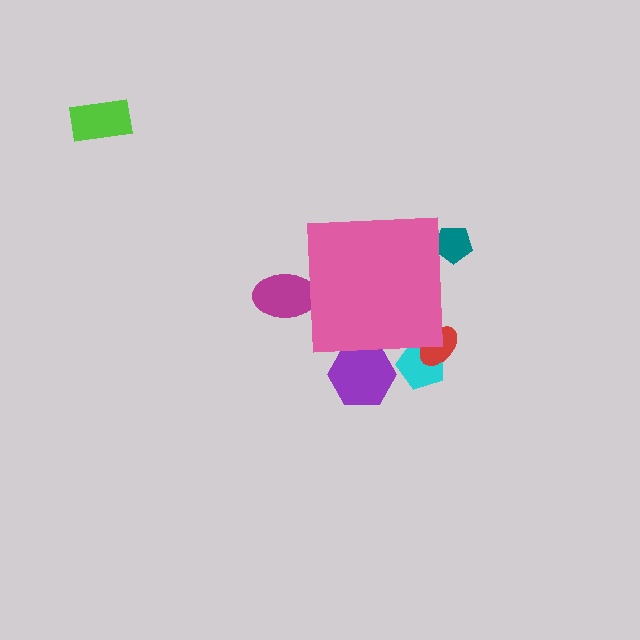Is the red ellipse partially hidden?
Yes, the red ellipse is partially hidden behind the pink square.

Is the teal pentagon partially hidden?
Yes, the teal pentagon is partially hidden behind the pink square.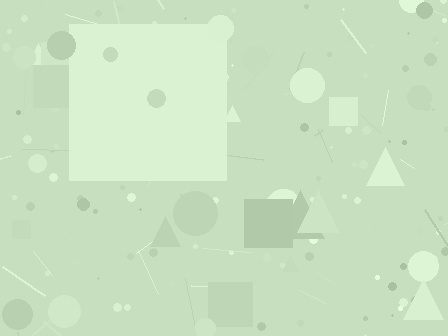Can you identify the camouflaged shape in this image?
The camouflaged shape is a square.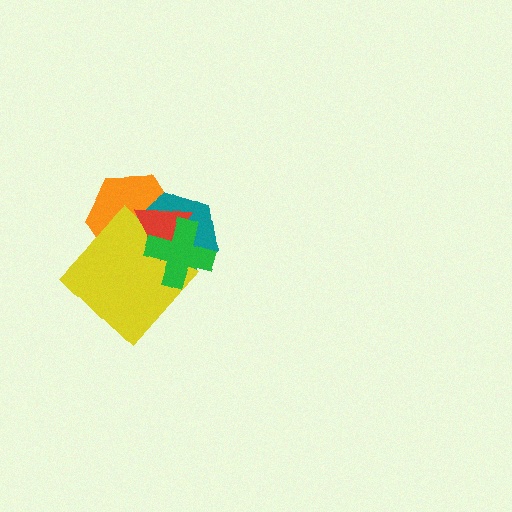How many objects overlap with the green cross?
4 objects overlap with the green cross.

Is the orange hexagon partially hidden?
Yes, it is partially covered by another shape.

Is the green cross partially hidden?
No, no other shape covers it.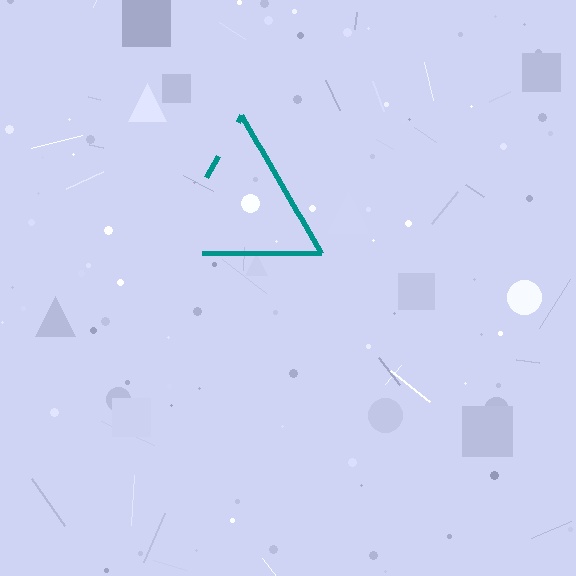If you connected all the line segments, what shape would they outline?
They would outline a triangle.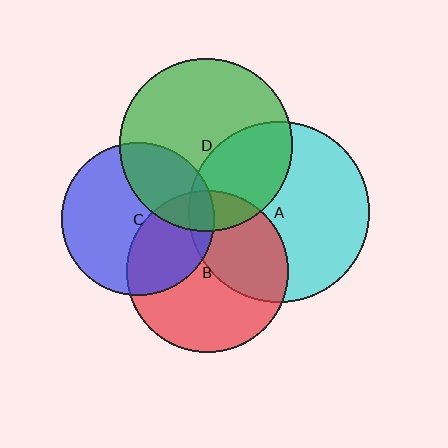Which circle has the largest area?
Circle A (cyan).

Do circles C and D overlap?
Yes.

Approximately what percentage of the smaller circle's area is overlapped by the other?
Approximately 30%.